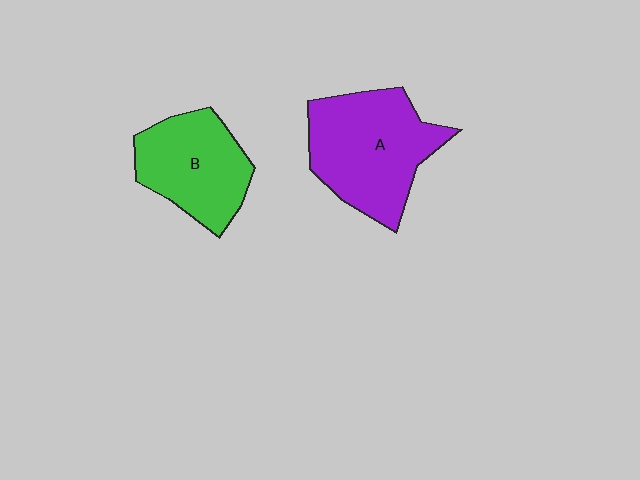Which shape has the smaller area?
Shape B (green).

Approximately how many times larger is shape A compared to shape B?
Approximately 1.3 times.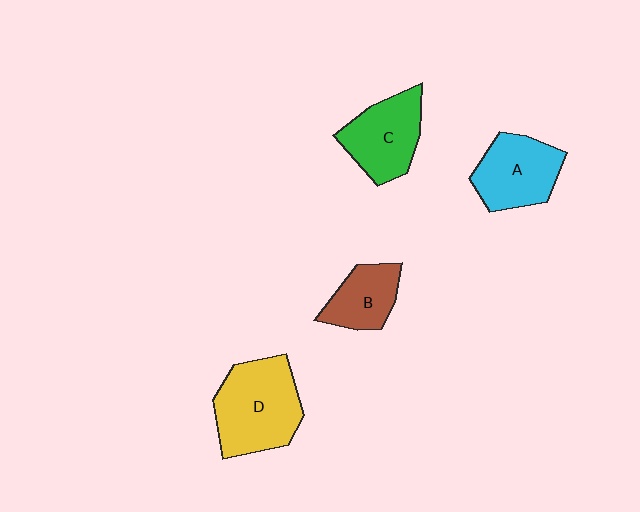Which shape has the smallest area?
Shape B (brown).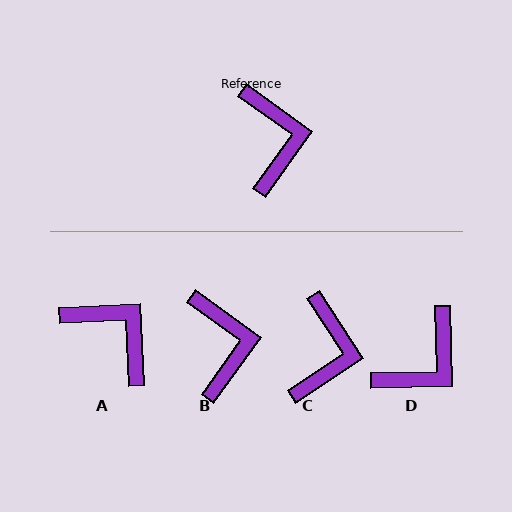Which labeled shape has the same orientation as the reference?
B.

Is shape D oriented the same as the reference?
No, it is off by about 53 degrees.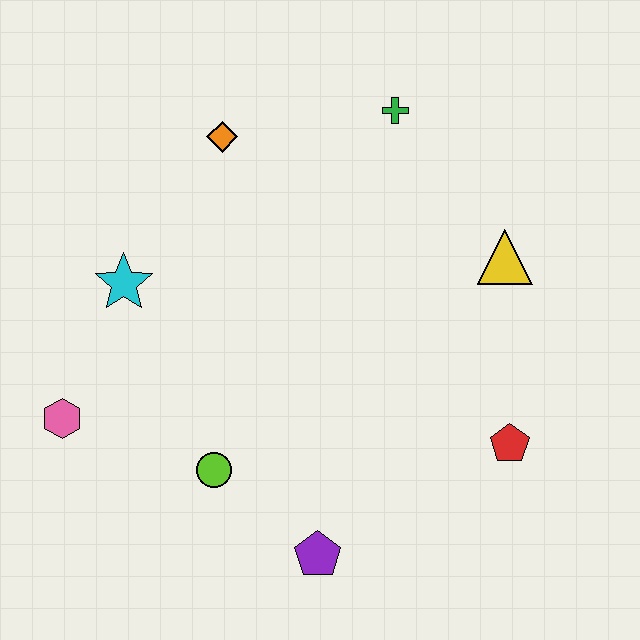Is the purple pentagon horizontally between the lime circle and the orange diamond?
No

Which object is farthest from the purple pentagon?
The green cross is farthest from the purple pentagon.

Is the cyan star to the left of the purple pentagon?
Yes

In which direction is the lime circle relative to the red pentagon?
The lime circle is to the left of the red pentagon.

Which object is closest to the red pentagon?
The yellow triangle is closest to the red pentagon.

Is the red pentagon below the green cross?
Yes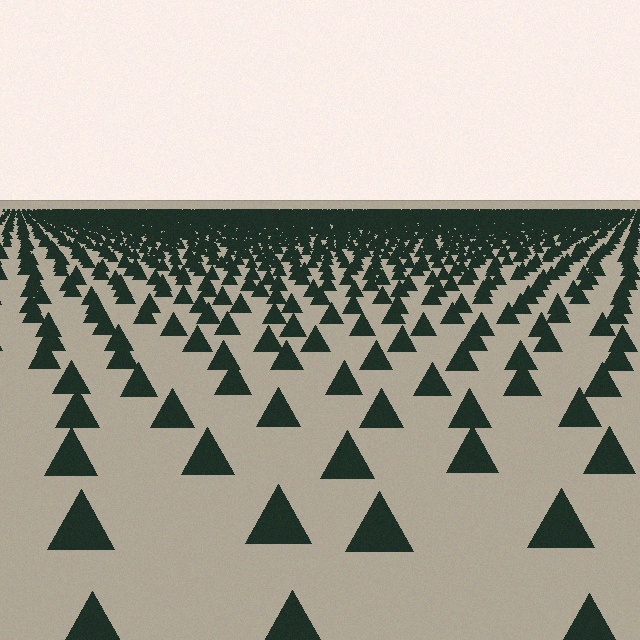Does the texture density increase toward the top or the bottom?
Density increases toward the top.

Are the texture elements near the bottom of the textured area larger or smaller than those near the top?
Larger. Near the bottom, elements are closer to the viewer and appear at a bigger on-screen size.